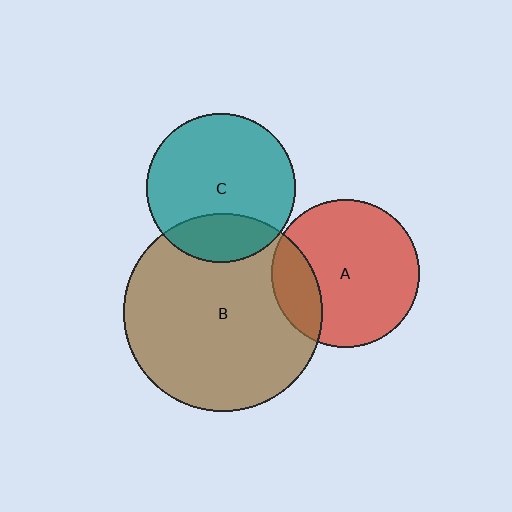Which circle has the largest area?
Circle B (brown).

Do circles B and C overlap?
Yes.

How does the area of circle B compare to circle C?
Approximately 1.8 times.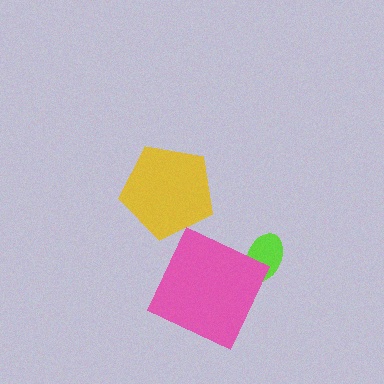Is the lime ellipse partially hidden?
Yes, it is partially covered by another shape.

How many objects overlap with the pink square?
1 object overlaps with the pink square.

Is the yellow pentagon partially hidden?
No, no other shape covers it.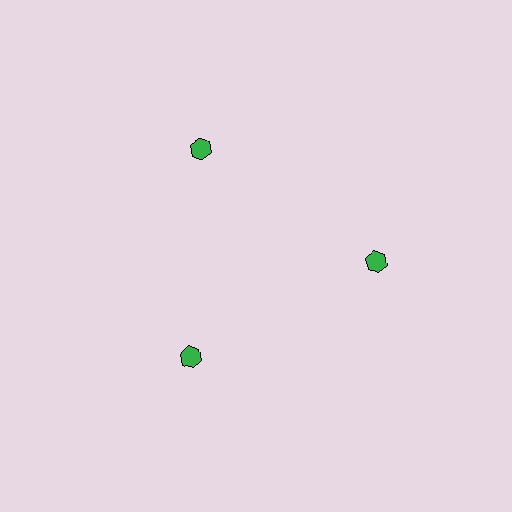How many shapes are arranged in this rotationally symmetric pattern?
There are 3 shapes, arranged in 3 groups of 1.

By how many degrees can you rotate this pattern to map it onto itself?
The pattern maps onto itself every 120 degrees of rotation.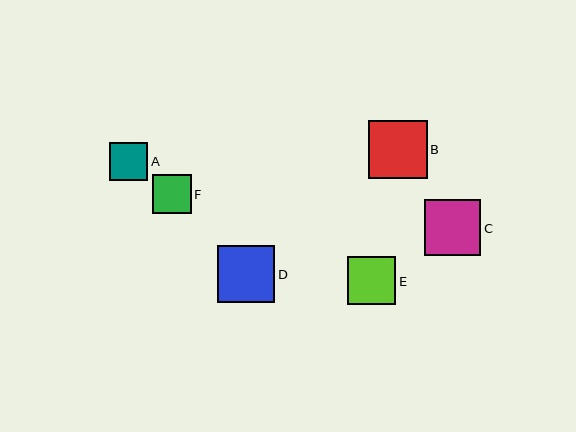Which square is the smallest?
Square A is the smallest with a size of approximately 38 pixels.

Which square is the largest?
Square B is the largest with a size of approximately 58 pixels.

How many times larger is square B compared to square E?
Square B is approximately 1.2 times the size of square E.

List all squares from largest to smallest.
From largest to smallest: B, D, C, E, F, A.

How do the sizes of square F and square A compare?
Square F and square A are approximately the same size.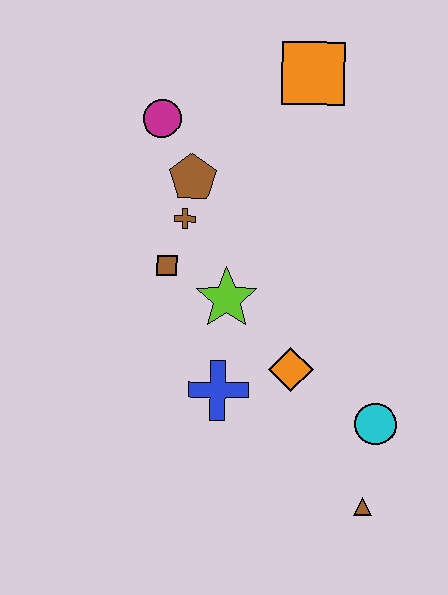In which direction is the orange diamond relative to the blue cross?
The orange diamond is to the right of the blue cross.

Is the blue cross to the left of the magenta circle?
No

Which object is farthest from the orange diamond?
The orange square is farthest from the orange diamond.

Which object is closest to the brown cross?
The brown pentagon is closest to the brown cross.